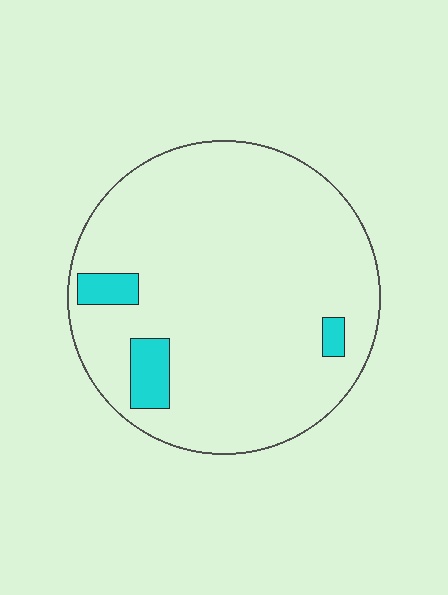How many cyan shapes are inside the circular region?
3.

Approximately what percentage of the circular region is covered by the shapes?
Approximately 5%.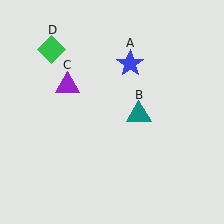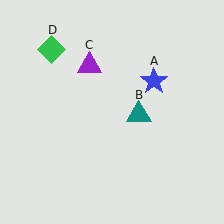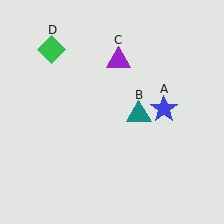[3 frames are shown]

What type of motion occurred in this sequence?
The blue star (object A), purple triangle (object C) rotated clockwise around the center of the scene.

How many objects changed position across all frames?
2 objects changed position: blue star (object A), purple triangle (object C).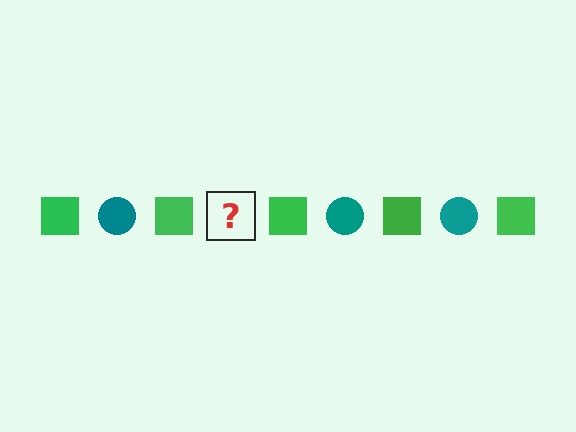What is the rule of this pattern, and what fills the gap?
The rule is that the pattern alternates between green square and teal circle. The gap should be filled with a teal circle.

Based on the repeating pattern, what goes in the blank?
The blank should be a teal circle.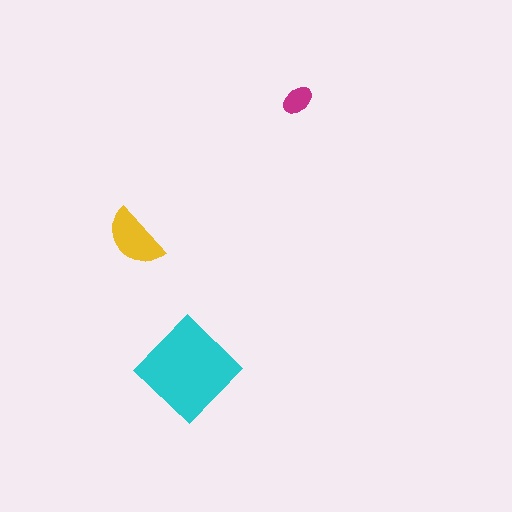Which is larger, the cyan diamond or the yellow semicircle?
The cyan diamond.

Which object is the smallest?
The magenta ellipse.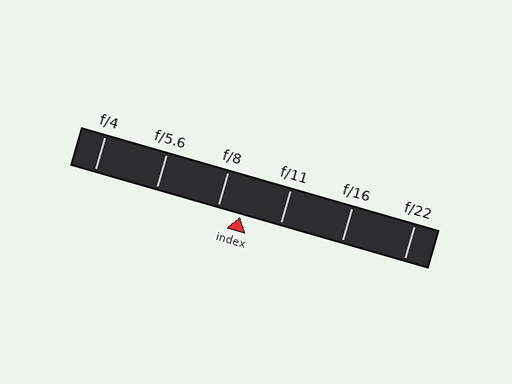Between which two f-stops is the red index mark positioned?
The index mark is between f/8 and f/11.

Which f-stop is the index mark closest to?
The index mark is closest to f/8.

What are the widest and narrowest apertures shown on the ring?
The widest aperture shown is f/4 and the narrowest is f/22.